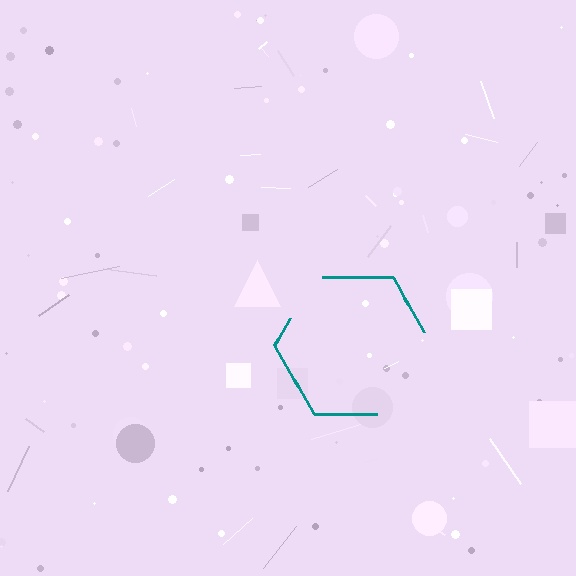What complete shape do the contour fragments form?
The contour fragments form a hexagon.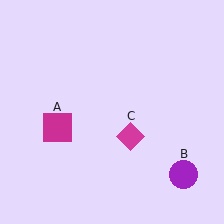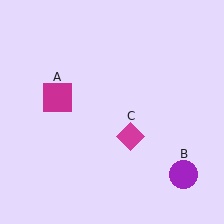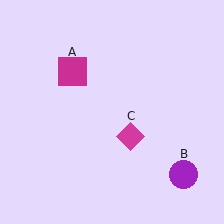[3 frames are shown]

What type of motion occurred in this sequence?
The magenta square (object A) rotated clockwise around the center of the scene.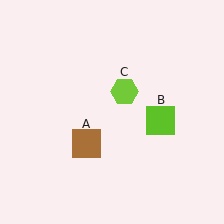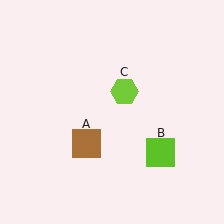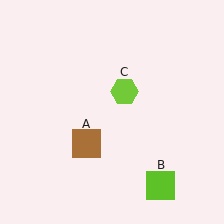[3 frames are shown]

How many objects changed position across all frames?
1 object changed position: lime square (object B).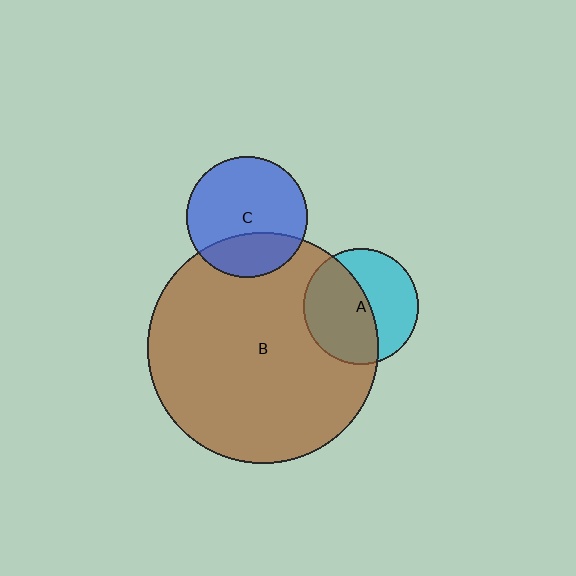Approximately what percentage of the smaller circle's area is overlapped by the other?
Approximately 30%.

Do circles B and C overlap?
Yes.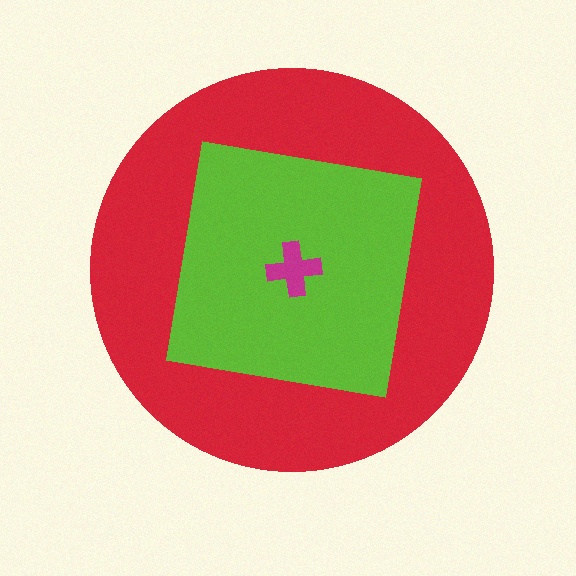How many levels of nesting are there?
3.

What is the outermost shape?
The red circle.